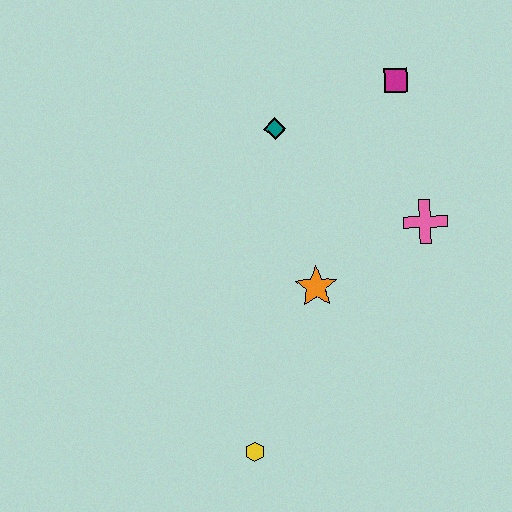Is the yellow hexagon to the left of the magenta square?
Yes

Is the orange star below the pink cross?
Yes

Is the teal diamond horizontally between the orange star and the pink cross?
No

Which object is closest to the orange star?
The pink cross is closest to the orange star.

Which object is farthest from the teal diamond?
The yellow hexagon is farthest from the teal diamond.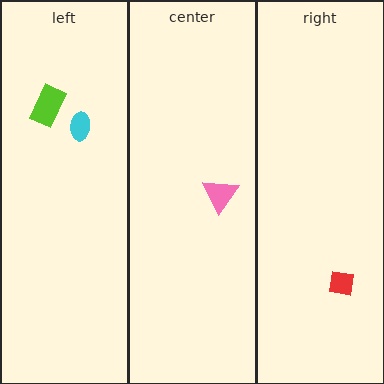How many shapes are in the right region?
1.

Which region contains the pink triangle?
The center region.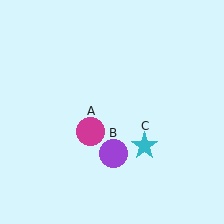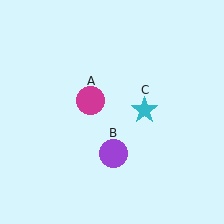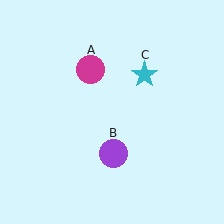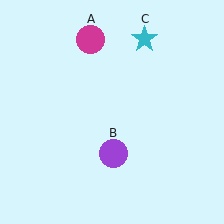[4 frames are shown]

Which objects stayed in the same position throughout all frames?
Purple circle (object B) remained stationary.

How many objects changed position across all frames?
2 objects changed position: magenta circle (object A), cyan star (object C).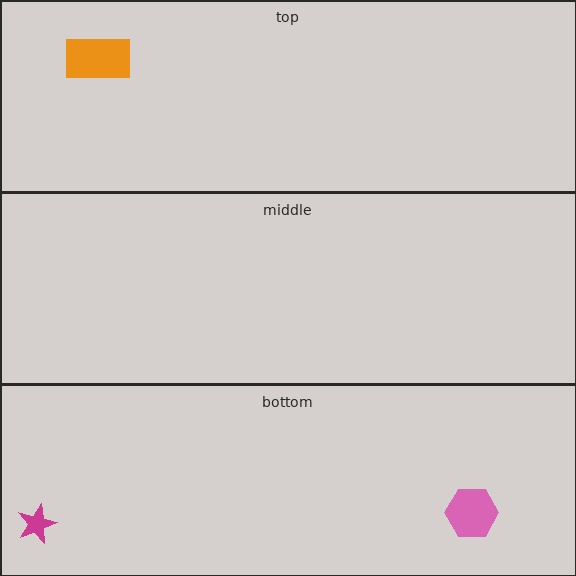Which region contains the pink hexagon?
The bottom region.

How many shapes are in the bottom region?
2.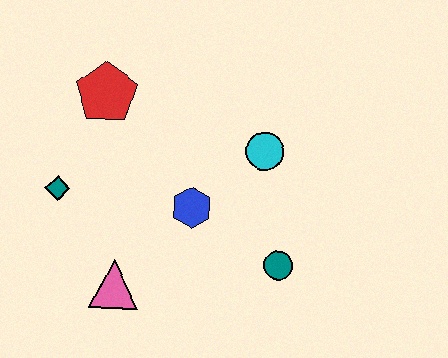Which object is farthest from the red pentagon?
The teal circle is farthest from the red pentagon.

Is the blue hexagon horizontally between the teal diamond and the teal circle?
Yes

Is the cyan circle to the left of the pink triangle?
No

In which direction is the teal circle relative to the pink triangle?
The teal circle is to the right of the pink triangle.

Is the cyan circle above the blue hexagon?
Yes